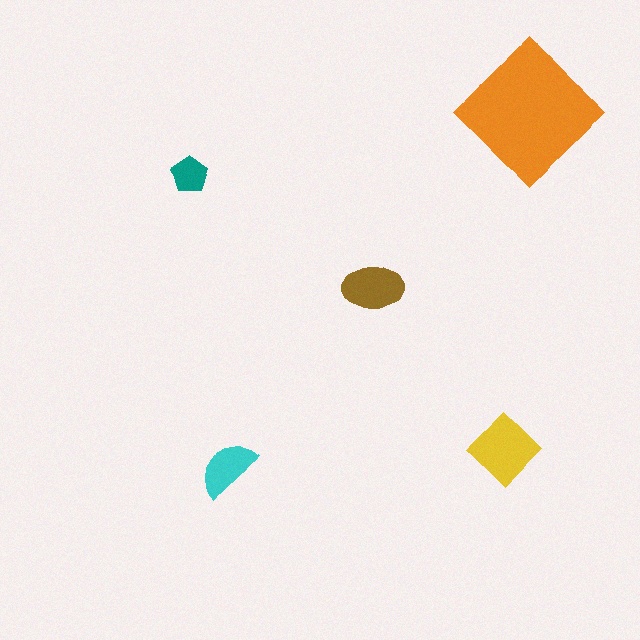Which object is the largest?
The orange diamond.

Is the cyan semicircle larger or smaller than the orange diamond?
Smaller.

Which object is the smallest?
The teal pentagon.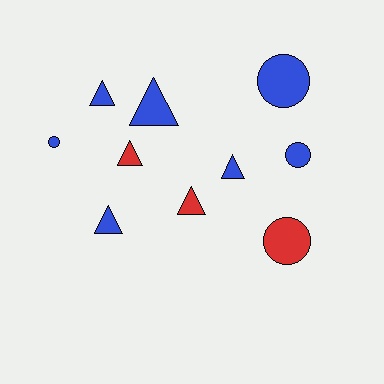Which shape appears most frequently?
Triangle, with 6 objects.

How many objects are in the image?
There are 10 objects.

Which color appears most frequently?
Blue, with 7 objects.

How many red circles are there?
There is 1 red circle.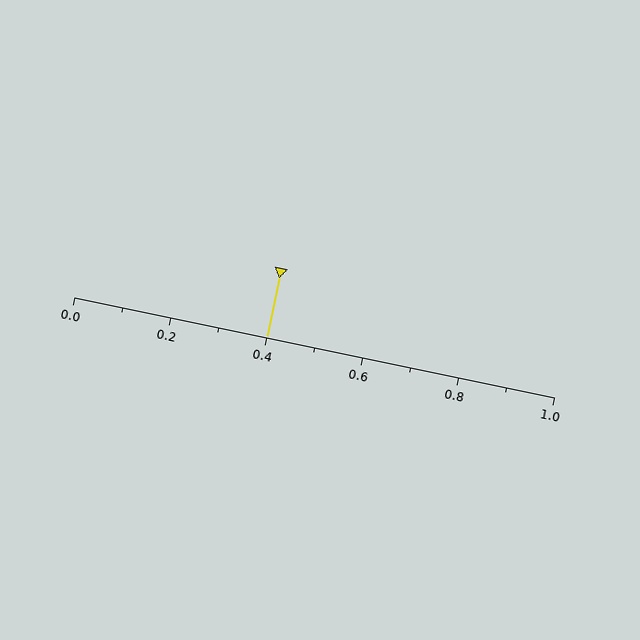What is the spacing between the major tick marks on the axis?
The major ticks are spaced 0.2 apart.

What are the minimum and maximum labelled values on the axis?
The axis runs from 0.0 to 1.0.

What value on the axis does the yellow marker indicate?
The marker indicates approximately 0.4.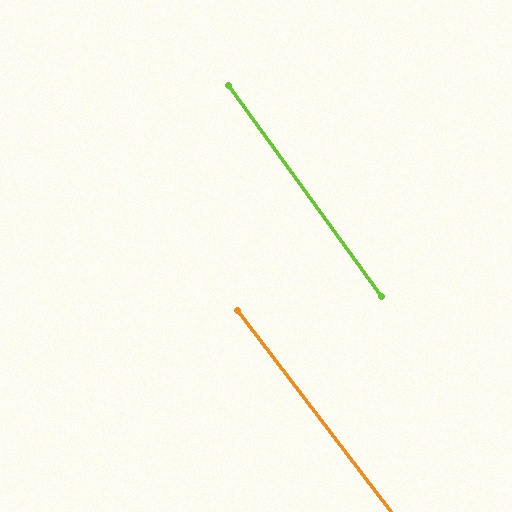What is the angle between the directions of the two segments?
Approximately 2 degrees.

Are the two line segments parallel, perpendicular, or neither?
Parallel — their directions differ by only 1.7°.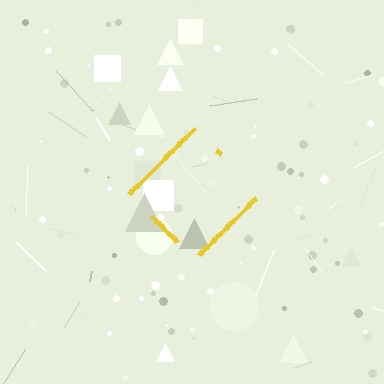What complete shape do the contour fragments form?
The contour fragments form a diamond.